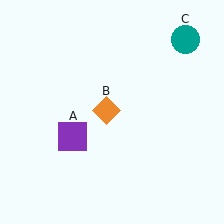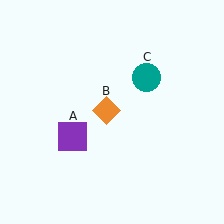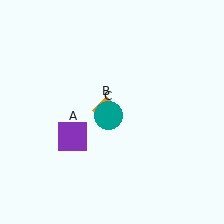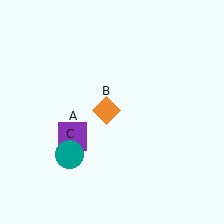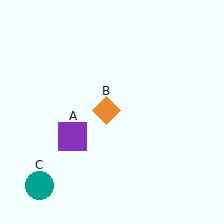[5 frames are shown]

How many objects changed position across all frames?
1 object changed position: teal circle (object C).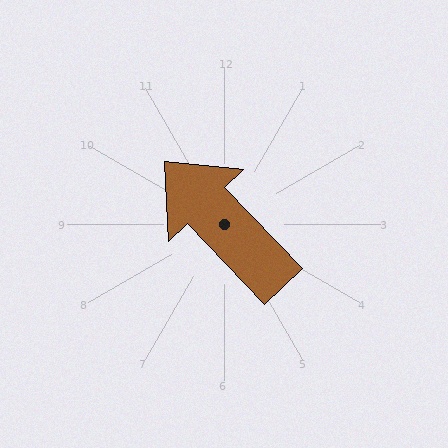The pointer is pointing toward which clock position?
Roughly 11 o'clock.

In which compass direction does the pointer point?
Northwest.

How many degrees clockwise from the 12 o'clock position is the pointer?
Approximately 316 degrees.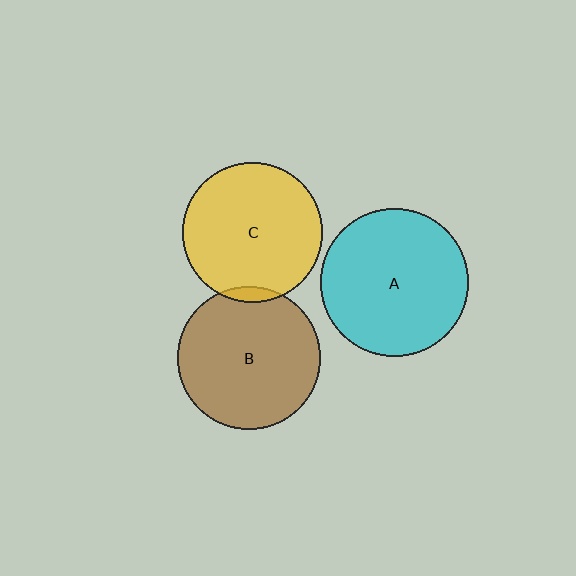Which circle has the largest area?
Circle A (cyan).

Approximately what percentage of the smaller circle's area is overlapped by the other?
Approximately 5%.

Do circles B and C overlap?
Yes.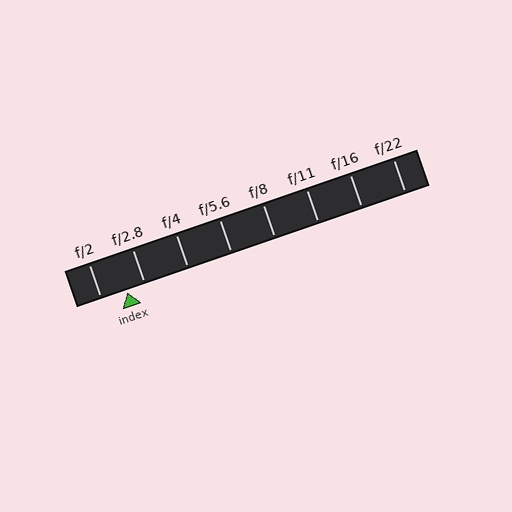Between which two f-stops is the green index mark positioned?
The index mark is between f/2 and f/2.8.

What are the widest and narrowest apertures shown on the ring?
The widest aperture shown is f/2 and the narrowest is f/22.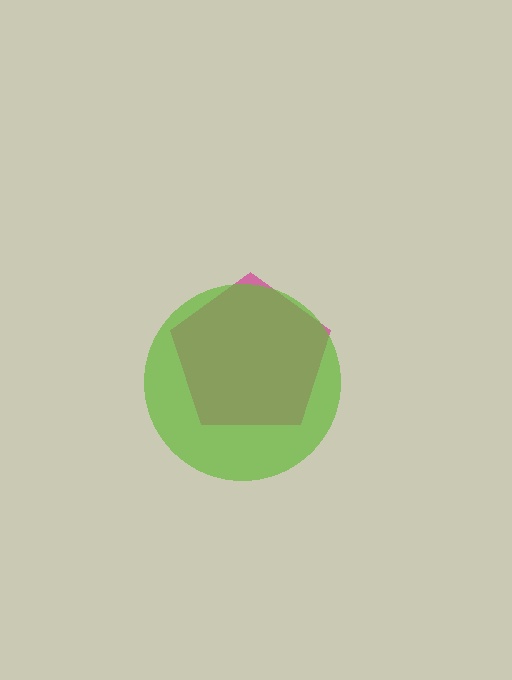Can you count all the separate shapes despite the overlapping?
Yes, there are 2 separate shapes.